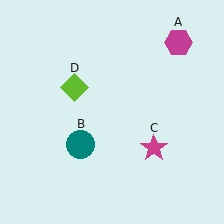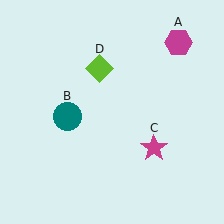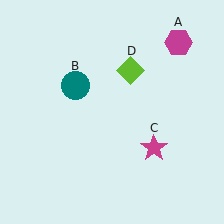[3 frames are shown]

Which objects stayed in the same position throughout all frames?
Magenta hexagon (object A) and magenta star (object C) remained stationary.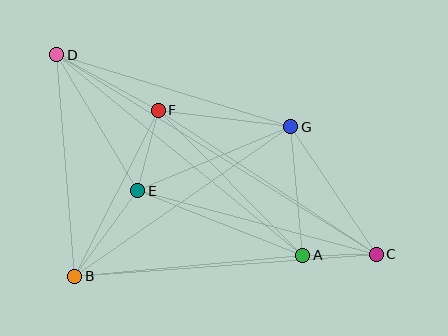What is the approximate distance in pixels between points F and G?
The distance between F and G is approximately 134 pixels.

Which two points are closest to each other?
Points A and C are closest to each other.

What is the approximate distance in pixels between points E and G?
The distance between E and G is approximately 166 pixels.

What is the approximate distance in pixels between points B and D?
The distance between B and D is approximately 222 pixels.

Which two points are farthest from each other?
Points C and D are farthest from each other.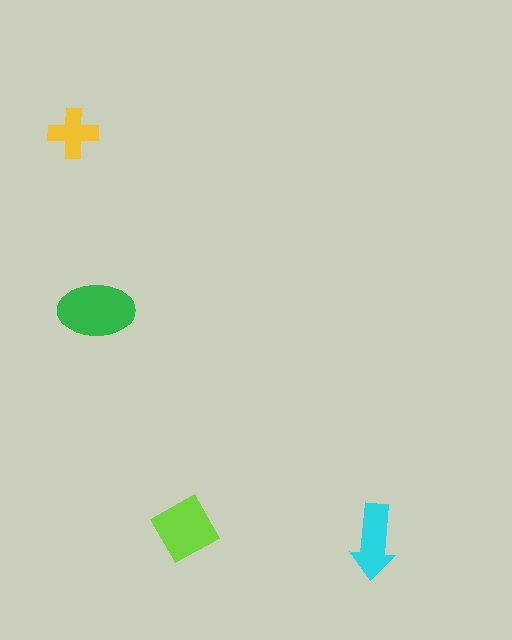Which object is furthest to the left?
The yellow cross is leftmost.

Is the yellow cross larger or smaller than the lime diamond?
Smaller.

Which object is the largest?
The green ellipse.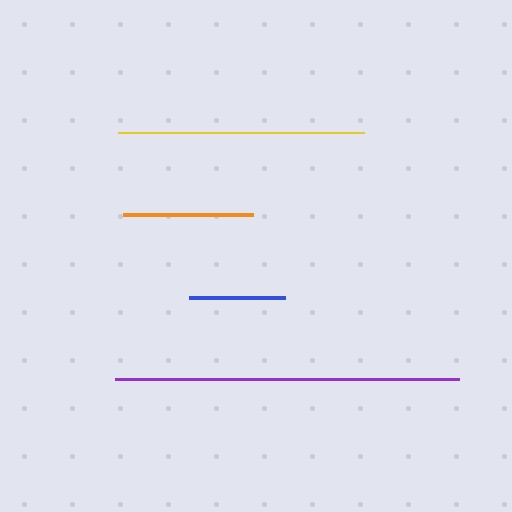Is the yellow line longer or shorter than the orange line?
The yellow line is longer than the orange line.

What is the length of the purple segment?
The purple segment is approximately 344 pixels long.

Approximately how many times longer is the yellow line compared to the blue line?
The yellow line is approximately 2.6 times the length of the blue line.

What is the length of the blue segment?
The blue segment is approximately 96 pixels long.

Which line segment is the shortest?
The blue line is the shortest at approximately 96 pixels.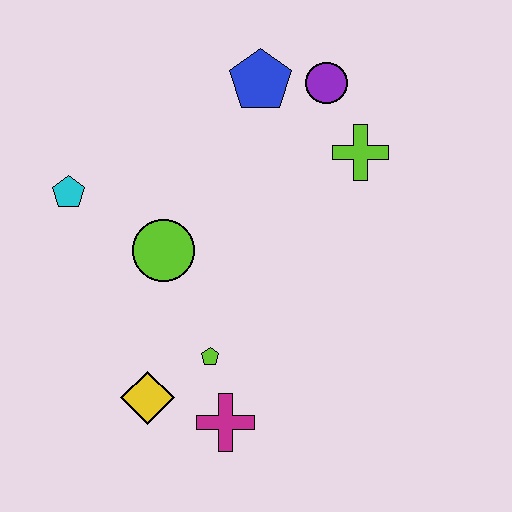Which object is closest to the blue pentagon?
The purple circle is closest to the blue pentagon.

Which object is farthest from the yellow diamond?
The purple circle is farthest from the yellow diamond.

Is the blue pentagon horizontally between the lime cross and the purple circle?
No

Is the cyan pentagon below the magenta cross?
No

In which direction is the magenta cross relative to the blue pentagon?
The magenta cross is below the blue pentagon.